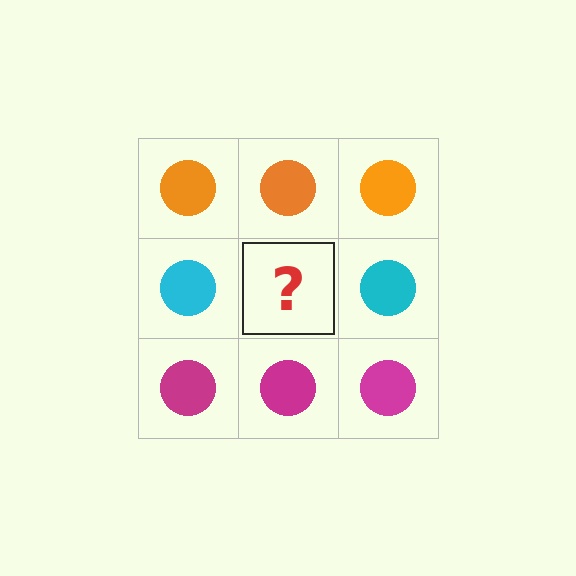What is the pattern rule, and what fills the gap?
The rule is that each row has a consistent color. The gap should be filled with a cyan circle.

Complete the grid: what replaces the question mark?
The question mark should be replaced with a cyan circle.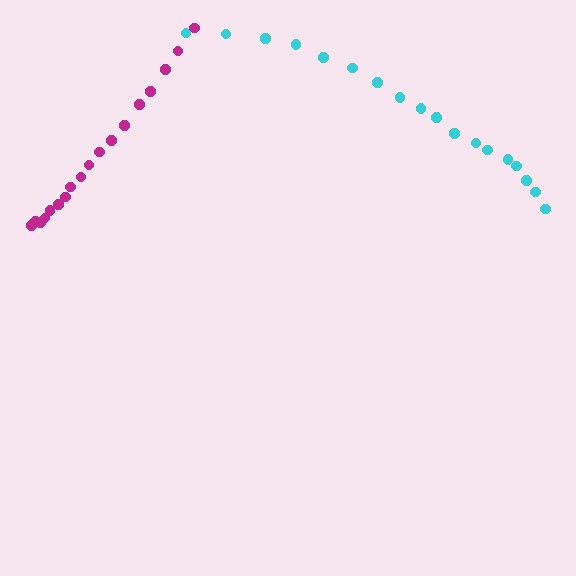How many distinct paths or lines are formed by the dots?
There are 2 distinct paths.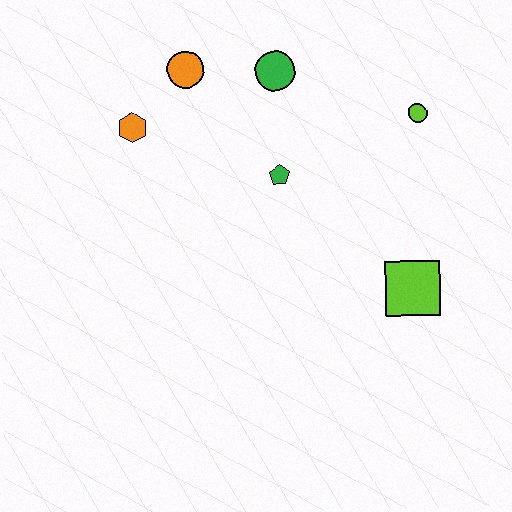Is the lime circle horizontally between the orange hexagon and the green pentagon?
No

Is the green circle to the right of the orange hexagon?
Yes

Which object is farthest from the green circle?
The lime square is farthest from the green circle.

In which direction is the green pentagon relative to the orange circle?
The green pentagon is below the orange circle.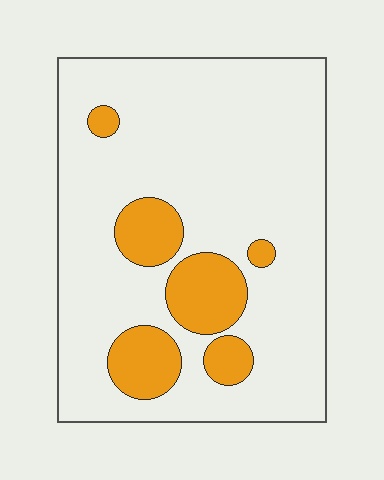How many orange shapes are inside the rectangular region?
6.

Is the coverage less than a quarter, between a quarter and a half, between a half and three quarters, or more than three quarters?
Less than a quarter.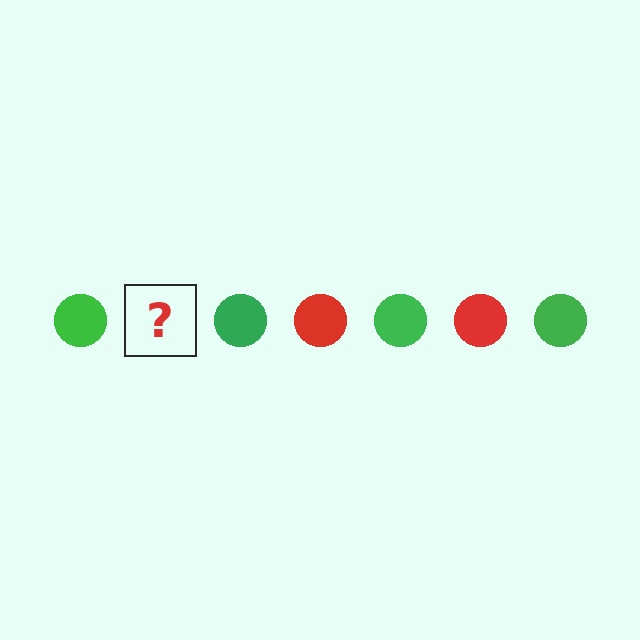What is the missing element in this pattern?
The missing element is a red circle.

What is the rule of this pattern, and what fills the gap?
The rule is that the pattern cycles through green, red circles. The gap should be filled with a red circle.